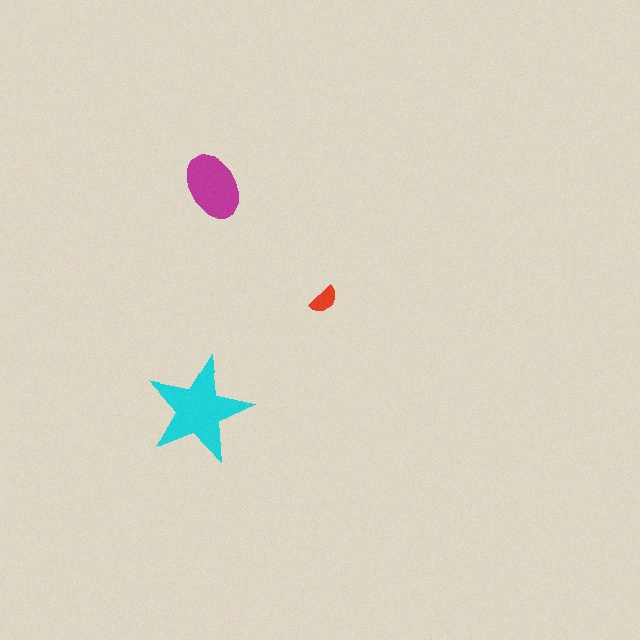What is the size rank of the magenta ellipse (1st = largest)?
2nd.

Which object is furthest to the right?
The red semicircle is rightmost.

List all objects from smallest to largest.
The red semicircle, the magenta ellipse, the cyan star.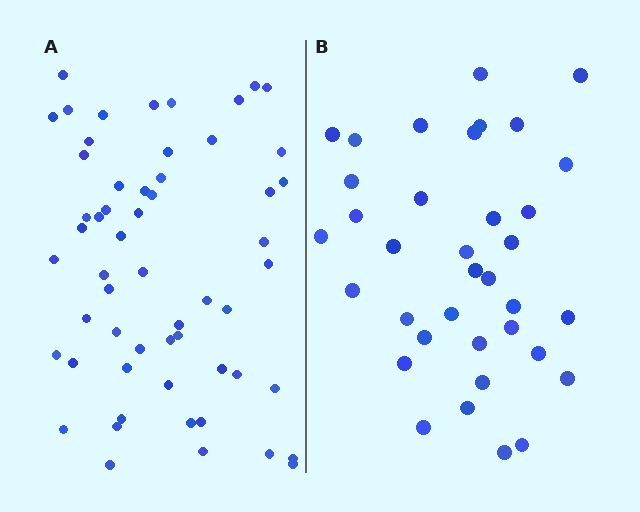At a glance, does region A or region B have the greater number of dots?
Region A (the left region) has more dots.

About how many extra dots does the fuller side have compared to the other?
Region A has approximately 20 more dots than region B.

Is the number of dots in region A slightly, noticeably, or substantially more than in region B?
Region A has substantially more. The ratio is roughly 1.6 to 1.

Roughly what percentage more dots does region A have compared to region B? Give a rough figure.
About 60% more.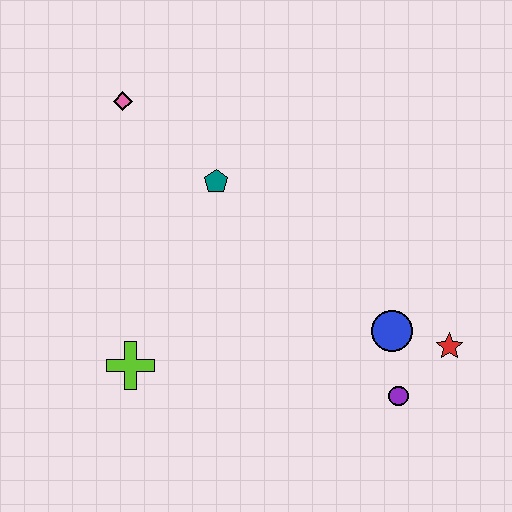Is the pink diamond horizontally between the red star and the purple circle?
No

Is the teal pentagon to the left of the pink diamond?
No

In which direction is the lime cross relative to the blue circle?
The lime cross is to the left of the blue circle.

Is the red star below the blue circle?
Yes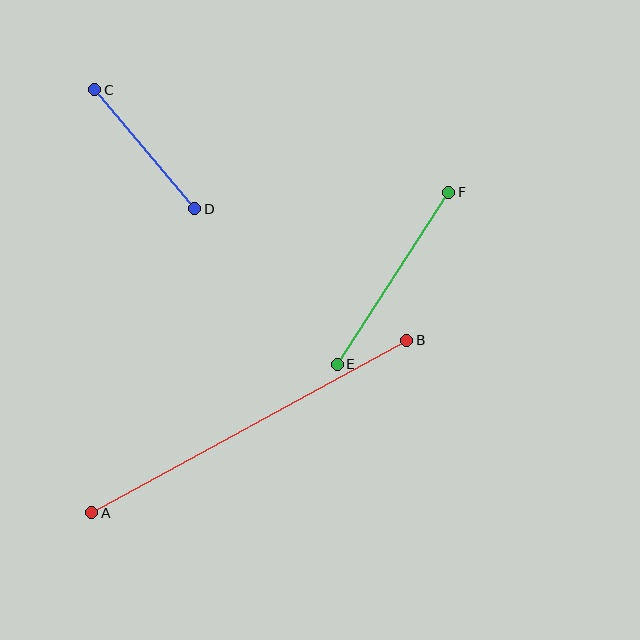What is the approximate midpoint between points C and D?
The midpoint is at approximately (145, 149) pixels.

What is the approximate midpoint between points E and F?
The midpoint is at approximately (393, 278) pixels.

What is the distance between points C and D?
The distance is approximately 155 pixels.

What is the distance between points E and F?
The distance is approximately 205 pixels.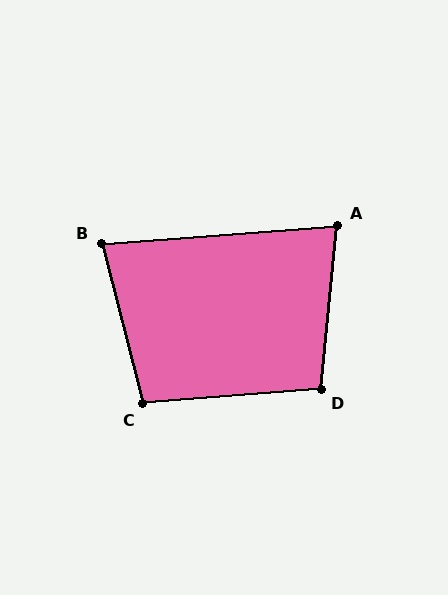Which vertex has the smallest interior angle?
B, at approximately 80 degrees.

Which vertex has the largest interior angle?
D, at approximately 100 degrees.